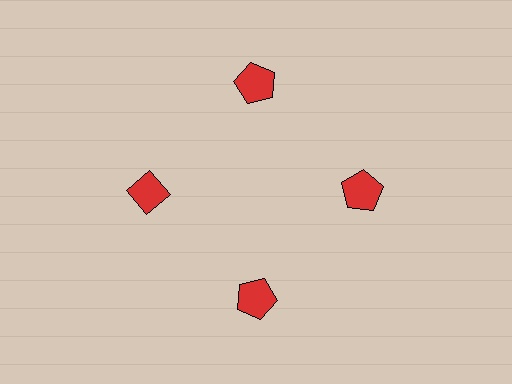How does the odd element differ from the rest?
It has a different shape: diamond instead of pentagon.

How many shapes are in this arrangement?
There are 4 shapes arranged in a ring pattern.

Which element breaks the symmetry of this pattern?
The red diamond at roughly the 9 o'clock position breaks the symmetry. All other shapes are red pentagons.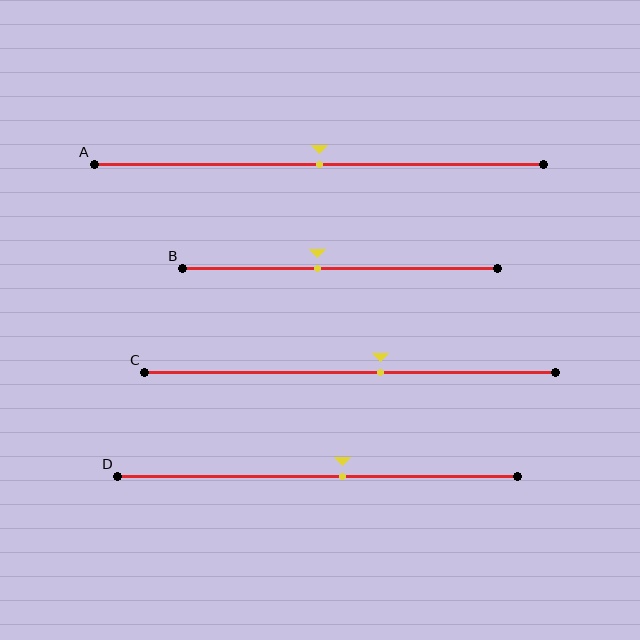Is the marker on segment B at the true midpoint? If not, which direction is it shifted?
No, the marker on segment B is shifted to the left by about 7% of the segment length.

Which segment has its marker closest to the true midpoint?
Segment A has its marker closest to the true midpoint.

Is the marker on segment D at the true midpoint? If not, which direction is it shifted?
No, the marker on segment D is shifted to the right by about 6% of the segment length.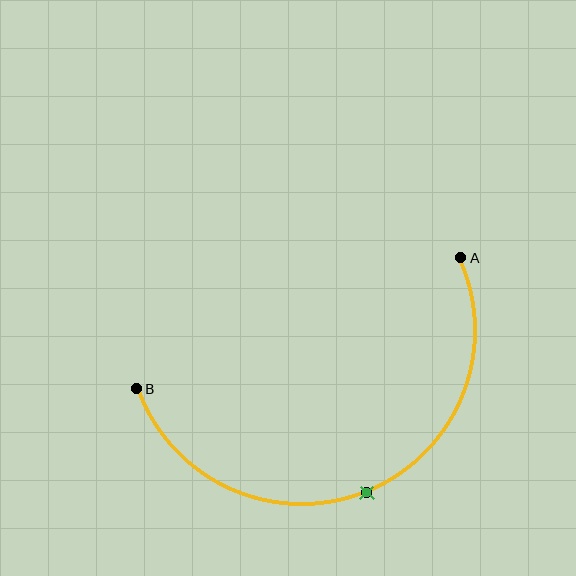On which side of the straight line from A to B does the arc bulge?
The arc bulges below the straight line connecting A and B.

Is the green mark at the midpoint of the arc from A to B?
Yes. The green mark lies on the arc at equal arc-length from both A and B — it is the arc midpoint.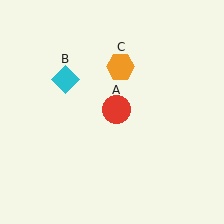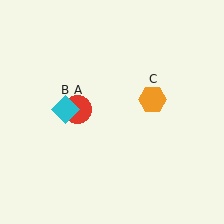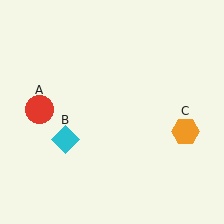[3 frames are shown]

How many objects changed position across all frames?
3 objects changed position: red circle (object A), cyan diamond (object B), orange hexagon (object C).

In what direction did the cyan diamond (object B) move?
The cyan diamond (object B) moved down.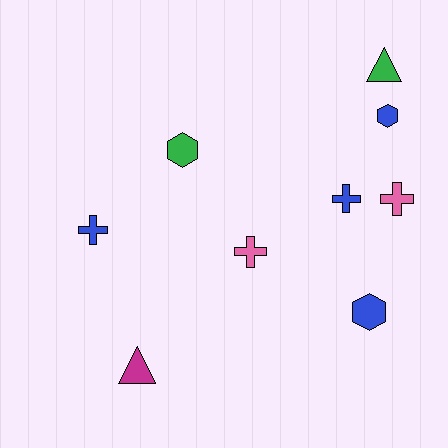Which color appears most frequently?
Blue, with 4 objects.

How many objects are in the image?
There are 9 objects.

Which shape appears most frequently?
Cross, with 4 objects.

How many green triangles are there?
There is 1 green triangle.